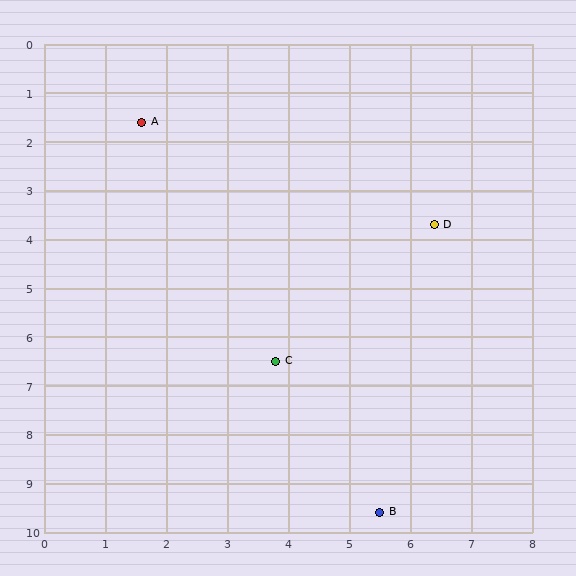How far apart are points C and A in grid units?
Points C and A are about 5.4 grid units apart.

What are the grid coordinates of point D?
Point D is at approximately (6.4, 3.7).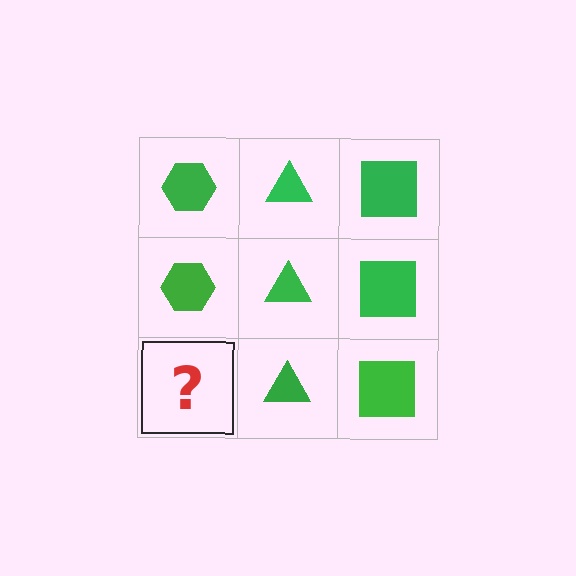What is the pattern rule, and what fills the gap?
The rule is that each column has a consistent shape. The gap should be filled with a green hexagon.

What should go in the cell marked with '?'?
The missing cell should contain a green hexagon.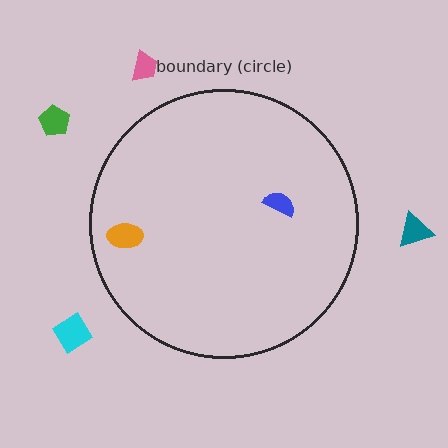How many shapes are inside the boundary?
2 inside, 4 outside.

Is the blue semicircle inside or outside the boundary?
Inside.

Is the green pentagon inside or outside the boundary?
Outside.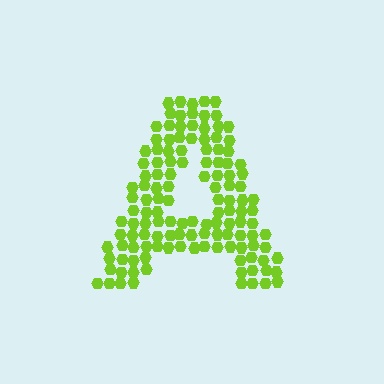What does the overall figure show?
The overall figure shows the letter A.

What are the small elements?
The small elements are hexagons.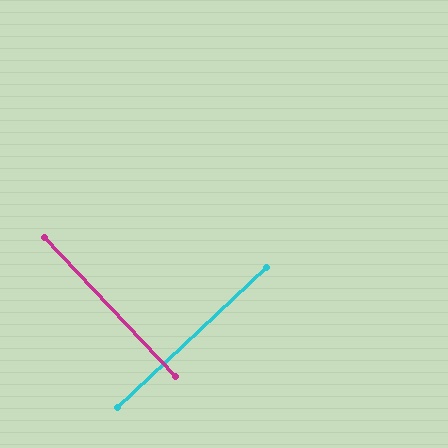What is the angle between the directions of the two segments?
Approximately 90 degrees.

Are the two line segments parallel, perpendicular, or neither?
Perpendicular — they meet at approximately 90°.